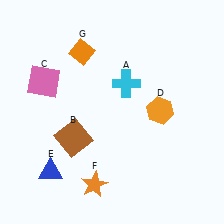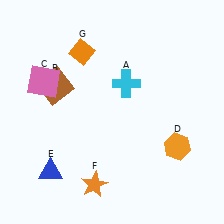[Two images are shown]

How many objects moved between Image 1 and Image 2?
2 objects moved between the two images.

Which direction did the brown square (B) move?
The brown square (B) moved up.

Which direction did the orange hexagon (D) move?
The orange hexagon (D) moved down.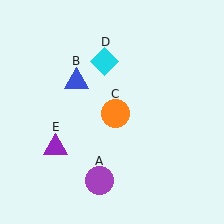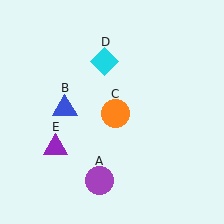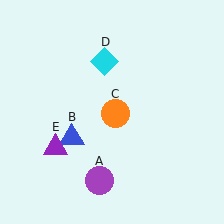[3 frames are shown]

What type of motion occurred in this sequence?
The blue triangle (object B) rotated counterclockwise around the center of the scene.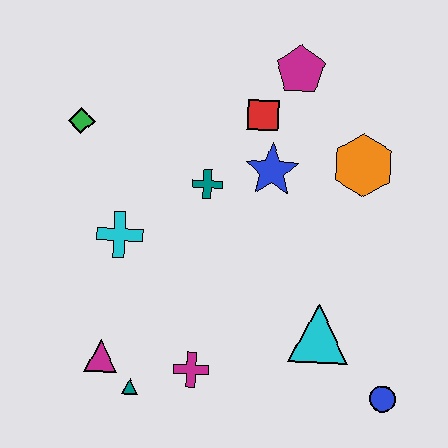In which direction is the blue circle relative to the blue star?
The blue circle is below the blue star.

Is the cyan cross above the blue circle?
Yes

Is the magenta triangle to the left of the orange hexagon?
Yes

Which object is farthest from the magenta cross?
The magenta pentagon is farthest from the magenta cross.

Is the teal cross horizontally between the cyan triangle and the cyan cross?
Yes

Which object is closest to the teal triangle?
The magenta triangle is closest to the teal triangle.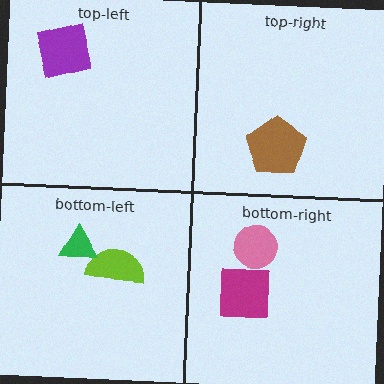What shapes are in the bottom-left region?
The lime semicircle, the green triangle.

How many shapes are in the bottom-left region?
2.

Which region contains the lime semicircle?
The bottom-left region.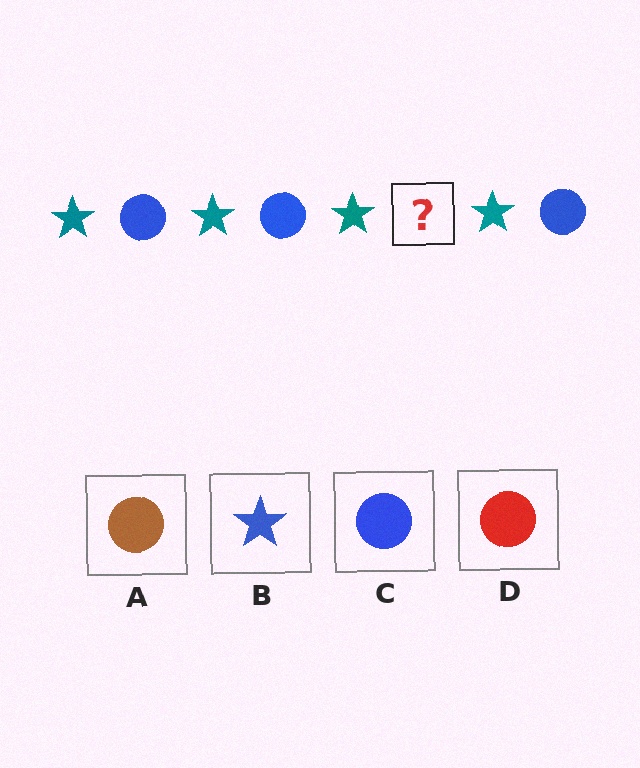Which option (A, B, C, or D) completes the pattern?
C.